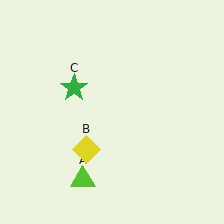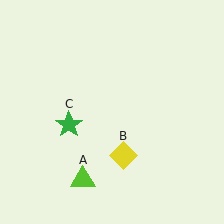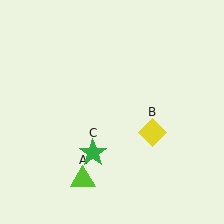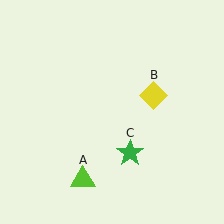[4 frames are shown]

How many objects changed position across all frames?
2 objects changed position: yellow diamond (object B), green star (object C).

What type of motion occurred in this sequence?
The yellow diamond (object B), green star (object C) rotated counterclockwise around the center of the scene.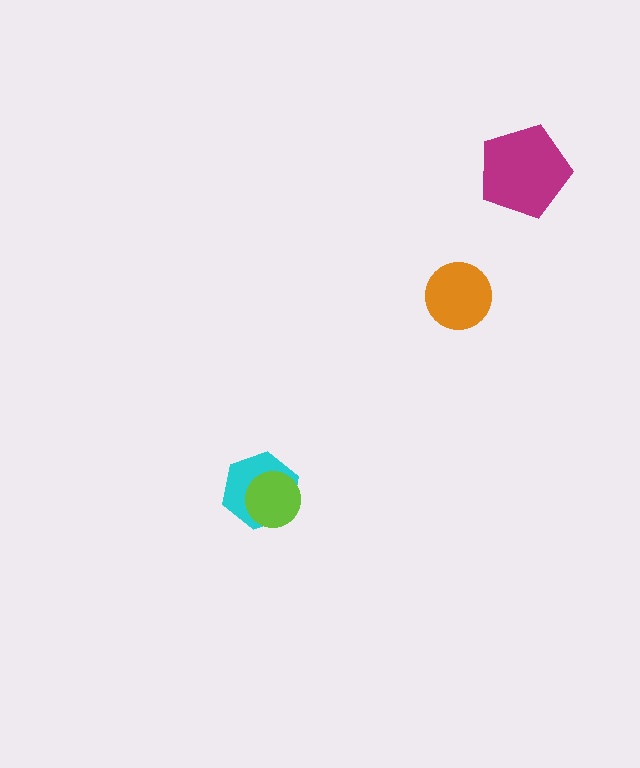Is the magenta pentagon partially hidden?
No, no other shape covers it.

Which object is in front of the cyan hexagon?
The lime circle is in front of the cyan hexagon.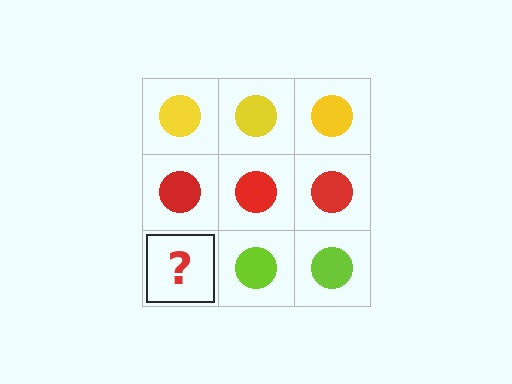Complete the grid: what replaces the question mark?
The question mark should be replaced with a lime circle.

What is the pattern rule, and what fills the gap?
The rule is that each row has a consistent color. The gap should be filled with a lime circle.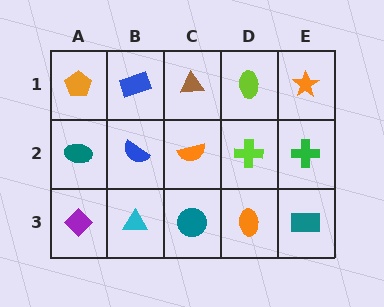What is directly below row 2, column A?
A purple diamond.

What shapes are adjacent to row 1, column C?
An orange semicircle (row 2, column C), a blue rectangle (row 1, column B), a lime ellipse (row 1, column D).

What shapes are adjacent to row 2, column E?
An orange star (row 1, column E), a teal rectangle (row 3, column E), a lime cross (row 2, column D).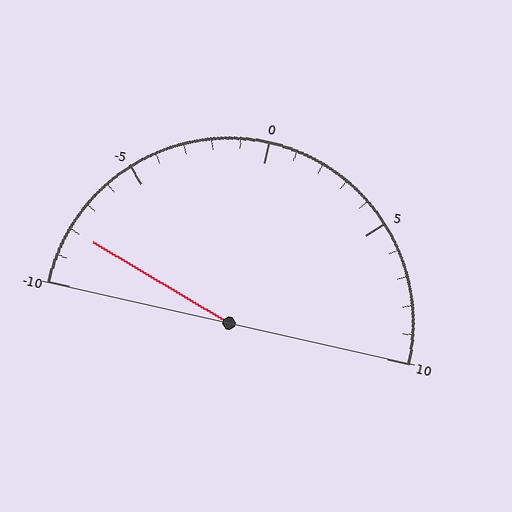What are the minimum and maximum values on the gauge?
The gauge ranges from -10 to 10.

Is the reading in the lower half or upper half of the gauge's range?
The reading is in the lower half of the range (-10 to 10).